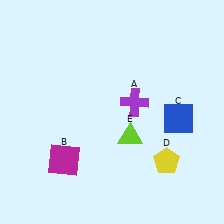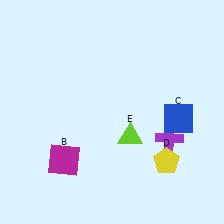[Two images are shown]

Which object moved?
The purple cross (A) moved down.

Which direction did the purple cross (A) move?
The purple cross (A) moved down.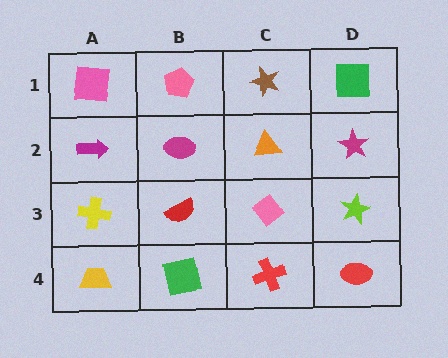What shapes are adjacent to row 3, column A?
A magenta arrow (row 2, column A), a yellow trapezoid (row 4, column A), a red semicircle (row 3, column B).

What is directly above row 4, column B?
A red semicircle.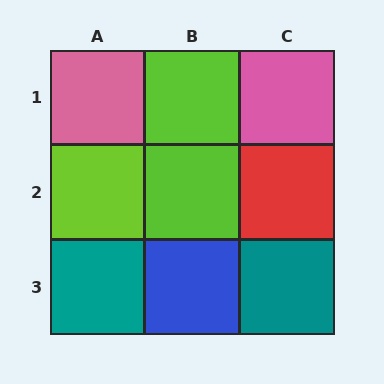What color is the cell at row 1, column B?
Lime.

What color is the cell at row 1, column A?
Pink.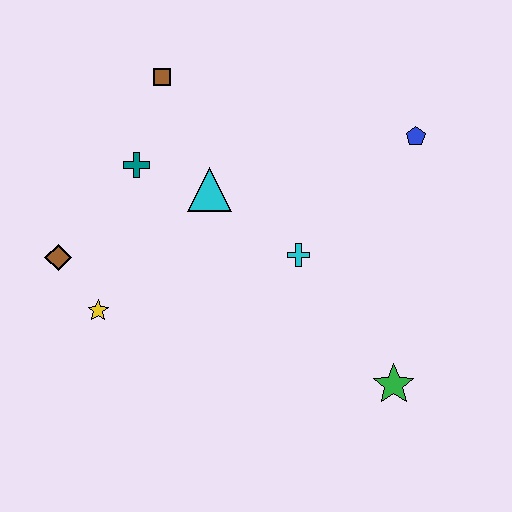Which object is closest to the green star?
The cyan cross is closest to the green star.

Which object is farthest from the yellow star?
The blue pentagon is farthest from the yellow star.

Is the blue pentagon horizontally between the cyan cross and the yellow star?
No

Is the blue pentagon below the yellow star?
No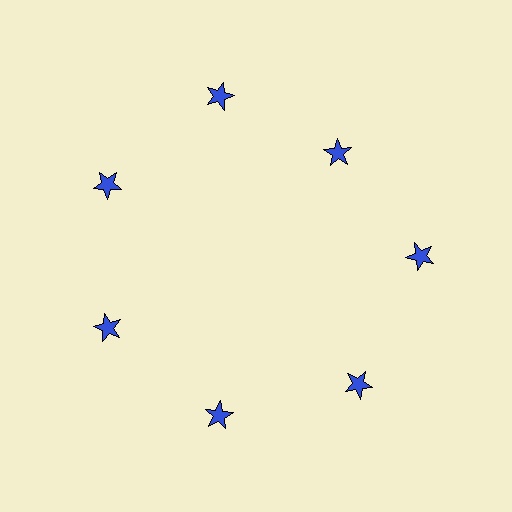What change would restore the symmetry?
The symmetry would be restored by moving it outward, back onto the ring so that all 7 stars sit at equal angles and equal distance from the center.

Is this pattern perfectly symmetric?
No. The 7 blue stars are arranged in a ring, but one element near the 1 o'clock position is pulled inward toward the center, breaking the 7-fold rotational symmetry.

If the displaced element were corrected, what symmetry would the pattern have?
It would have 7-fold rotational symmetry — the pattern would map onto itself every 51 degrees.